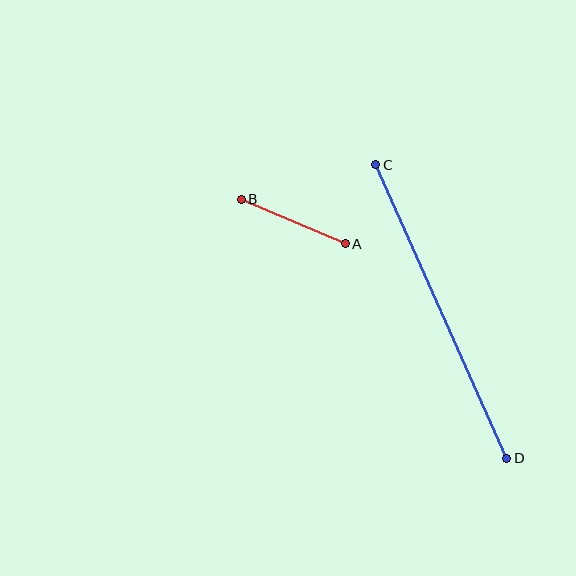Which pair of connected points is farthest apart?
Points C and D are farthest apart.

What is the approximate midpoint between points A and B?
The midpoint is at approximately (293, 221) pixels.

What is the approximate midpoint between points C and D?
The midpoint is at approximately (441, 311) pixels.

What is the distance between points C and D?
The distance is approximately 322 pixels.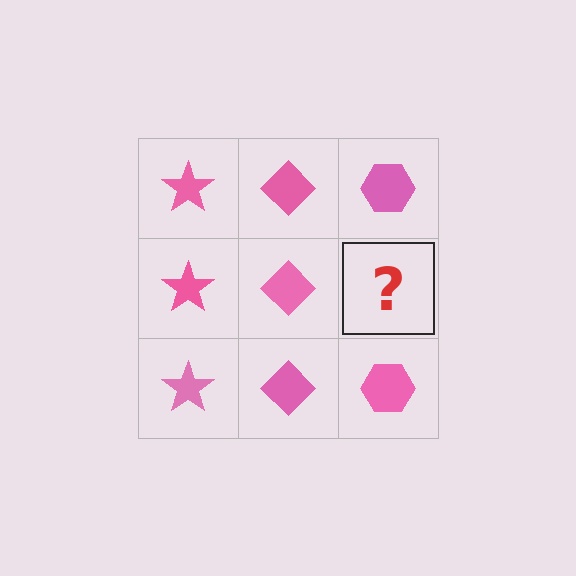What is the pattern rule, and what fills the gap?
The rule is that each column has a consistent shape. The gap should be filled with a pink hexagon.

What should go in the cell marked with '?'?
The missing cell should contain a pink hexagon.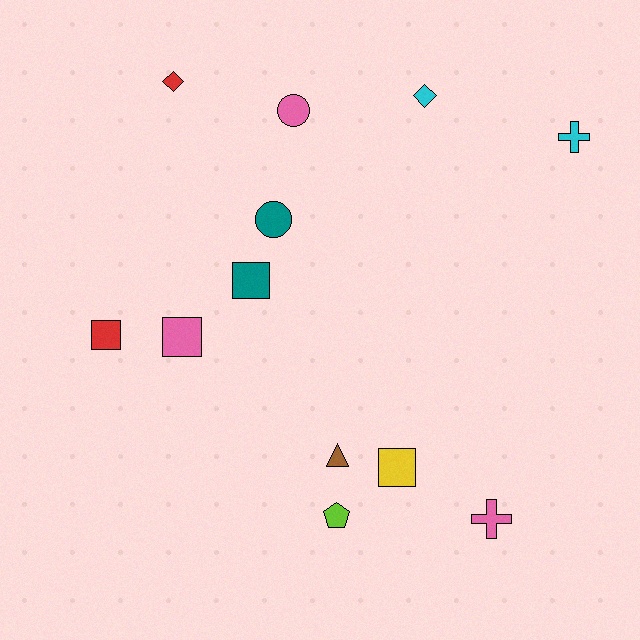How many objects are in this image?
There are 12 objects.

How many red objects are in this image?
There are 2 red objects.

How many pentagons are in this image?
There is 1 pentagon.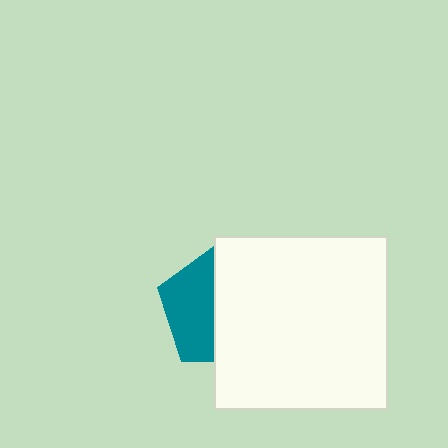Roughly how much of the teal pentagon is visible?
A small part of it is visible (roughly 42%).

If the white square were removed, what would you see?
You would see the complete teal pentagon.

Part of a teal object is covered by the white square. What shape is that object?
It is a pentagon.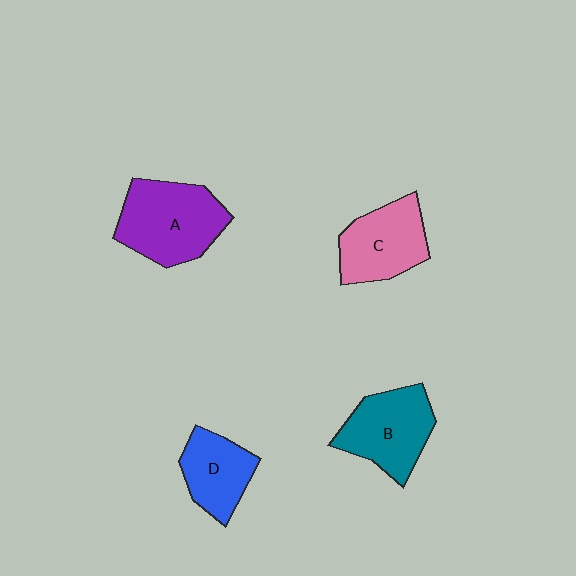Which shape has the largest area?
Shape A (purple).